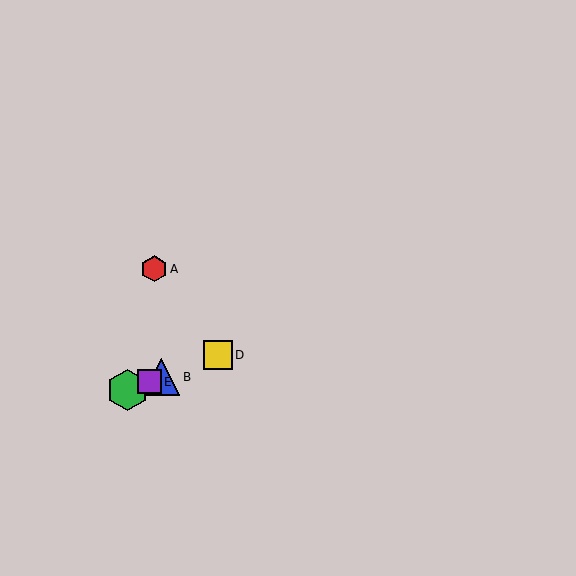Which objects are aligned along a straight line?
Objects B, C, D, E are aligned along a straight line.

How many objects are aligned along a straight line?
4 objects (B, C, D, E) are aligned along a straight line.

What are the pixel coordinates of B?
Object B is at (161, 377).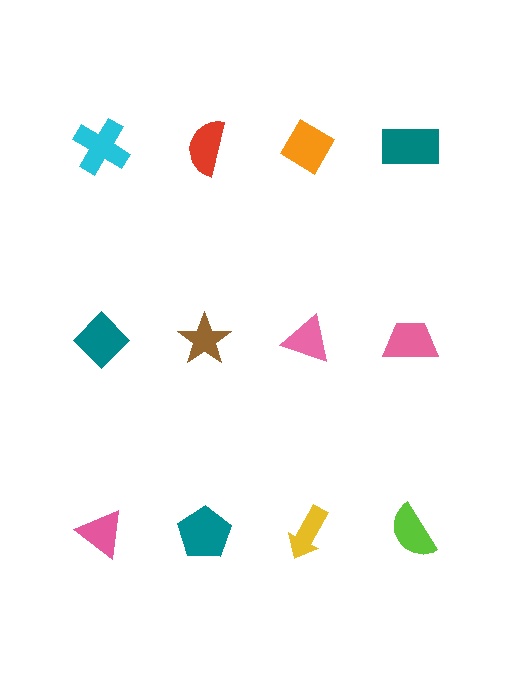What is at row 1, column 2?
A red semicircle.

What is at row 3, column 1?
A pink triangle.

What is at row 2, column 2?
A brown star.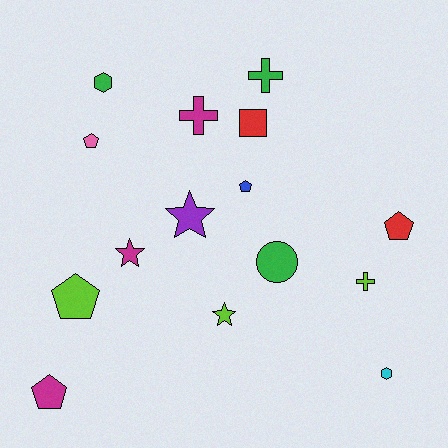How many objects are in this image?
There are 15 objects.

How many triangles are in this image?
There are no triangles.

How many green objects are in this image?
There are 3 green objects.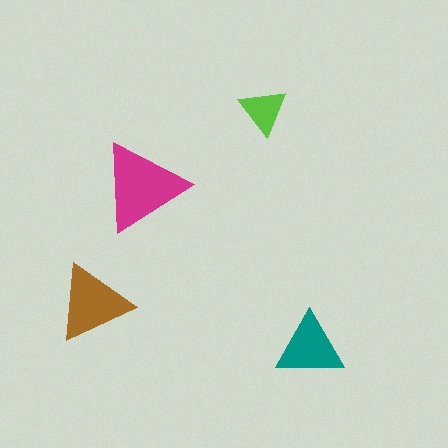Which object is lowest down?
The teal triangle is bottommost.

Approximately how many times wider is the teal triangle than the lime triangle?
About 1.5 times wider.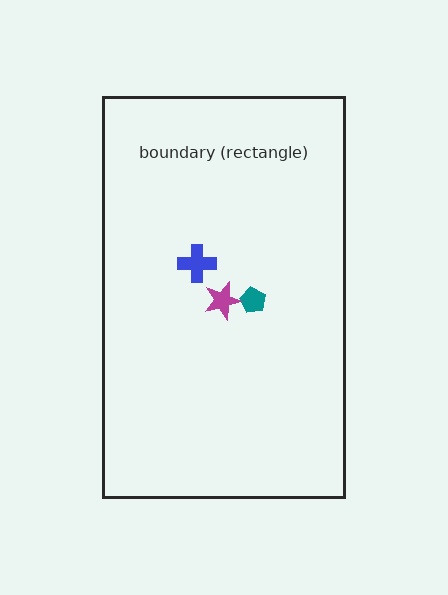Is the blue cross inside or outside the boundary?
Inside.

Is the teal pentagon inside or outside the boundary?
Inside.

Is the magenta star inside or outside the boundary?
Inside.